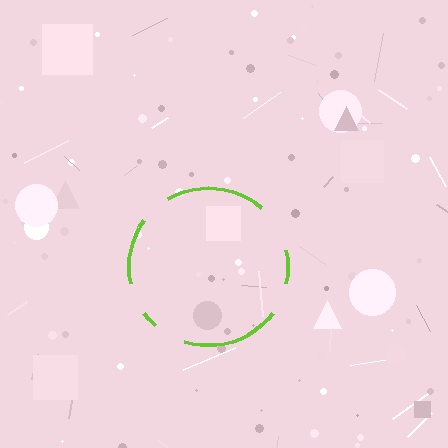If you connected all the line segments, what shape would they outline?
They would outline a circle.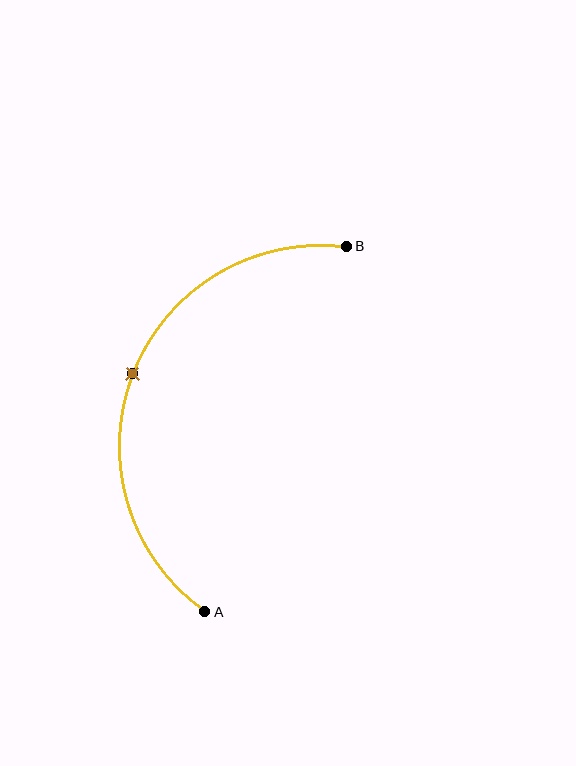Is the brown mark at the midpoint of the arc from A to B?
Yes. The brown mark lies on the arc at equal arc-length from both A and B — it is the arc midpoint.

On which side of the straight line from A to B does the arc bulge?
The arc bulges to the left of the straight line connecting A and B.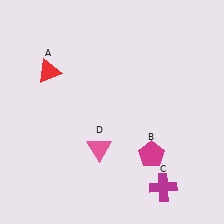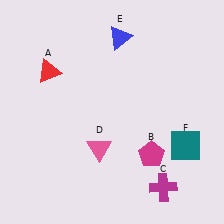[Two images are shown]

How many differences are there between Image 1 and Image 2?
There are 2 differences between the two images.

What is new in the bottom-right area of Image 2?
A teal square (F) was added in the bottom-right area of Image 2.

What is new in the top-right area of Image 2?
A blue triangle (E) was added in the top-right area of Image 2.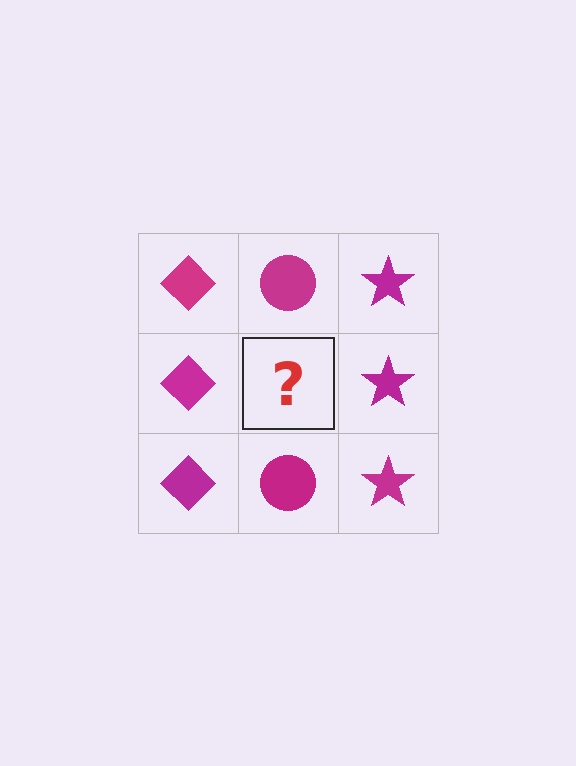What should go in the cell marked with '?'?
The missing cell should contain a magenta circle.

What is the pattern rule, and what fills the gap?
The rule is that each column has a consistent shape. The gap should be filled with a magenta circle.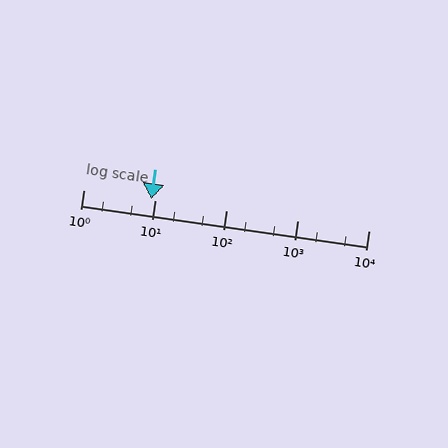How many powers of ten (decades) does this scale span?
The scale spans 4 decades, from 1 to 10000.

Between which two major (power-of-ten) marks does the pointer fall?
The pointer is between 1 and 10.